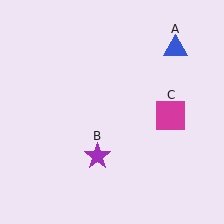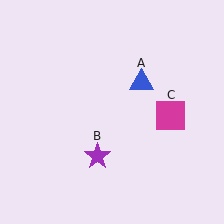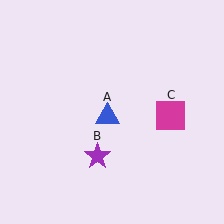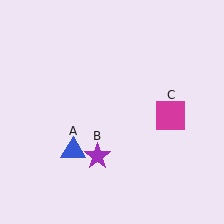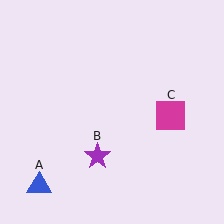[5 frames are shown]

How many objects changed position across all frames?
1 object changed position: blue triangle (object A).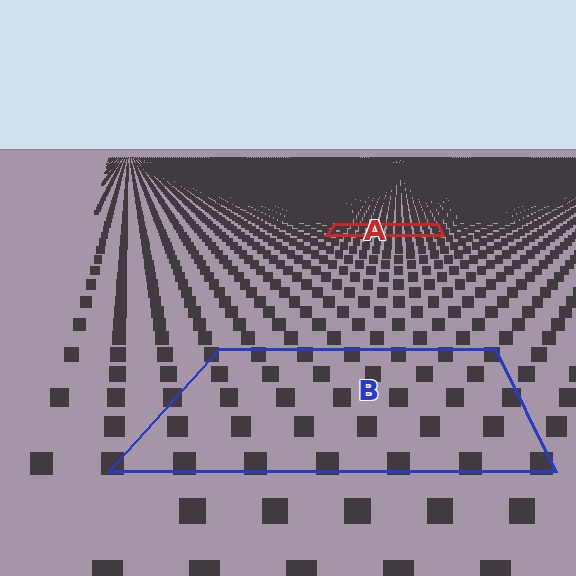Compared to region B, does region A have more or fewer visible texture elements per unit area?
Region A has more texture elements per unit area — they are packed more densely because it is farther away.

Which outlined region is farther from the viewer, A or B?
Region A is farther from the viewer — the texture elements inside it appear smaller and more densely packed.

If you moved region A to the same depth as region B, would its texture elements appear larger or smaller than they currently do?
They would appear larger. At a closer depth, the same texture elements are projected at a bigger on-screen size.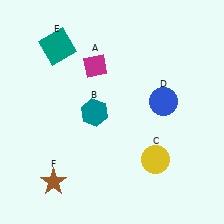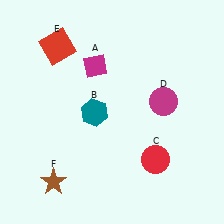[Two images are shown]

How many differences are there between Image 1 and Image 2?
There are 3 differences between the two images.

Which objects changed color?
C changed from yellow to red. D changed from blue to magenta. E changed from teal to red.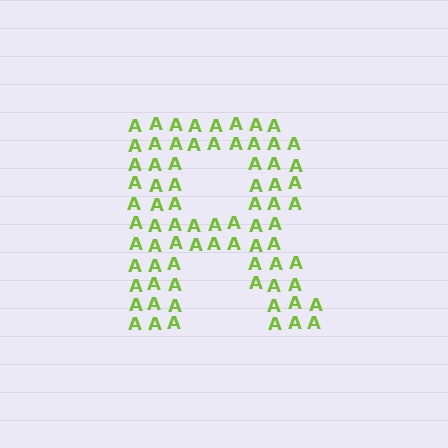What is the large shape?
The large shape is the letter R.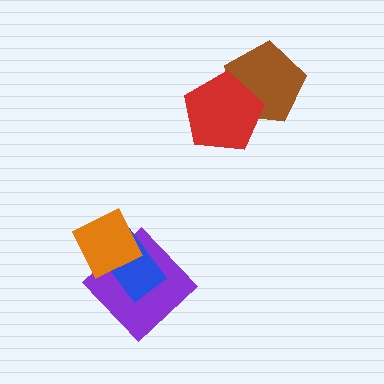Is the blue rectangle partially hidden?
Yes, it is partially covered by another shape.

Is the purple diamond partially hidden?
Yes, it is partially covered by another shape.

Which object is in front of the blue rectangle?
The orange diamond is in front of the blue rectangle.